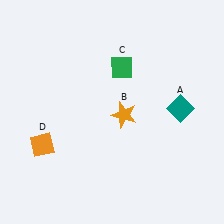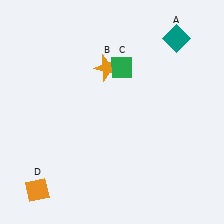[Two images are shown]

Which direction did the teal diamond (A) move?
The teal diamond (A) moved up.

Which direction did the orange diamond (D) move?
The orange diamond (D) moved down.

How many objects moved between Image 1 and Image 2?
3 objects moved between the two images.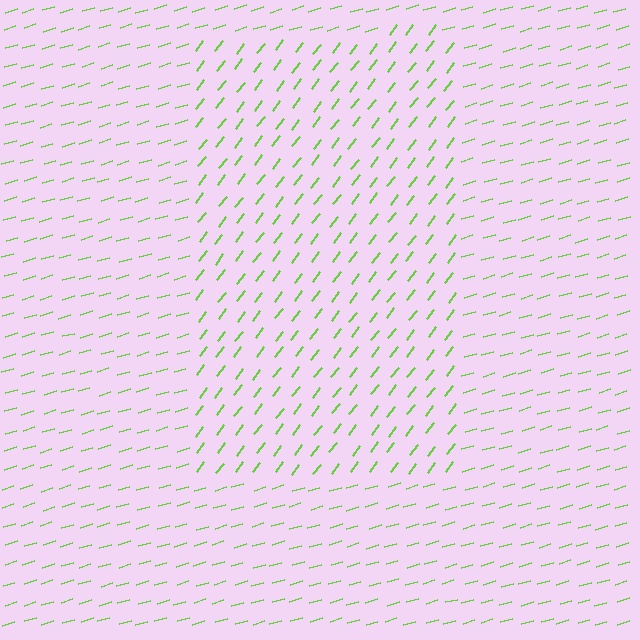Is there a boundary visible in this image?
Yes, there is a texture boundary formed by a change in line orientation.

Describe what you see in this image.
The image is filled with small lime line segments. A rectangle region in the image has lines oriented differently from the surrounding lines, creating a visible texture boundary.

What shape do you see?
I see a rectangle.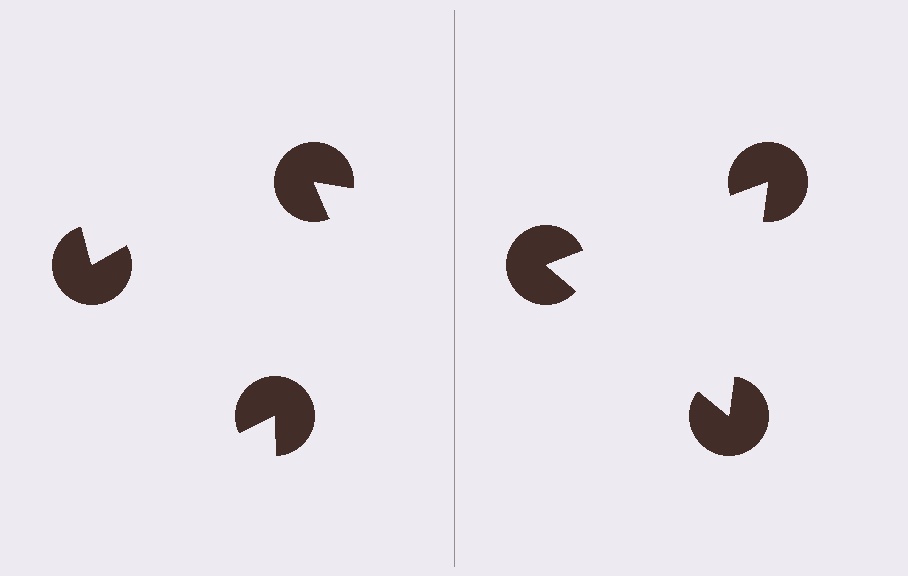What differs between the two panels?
The pac-man discs are positioned identically on both sides; only the wedge orientations differ. On the right they align to a triangle; on the left they are misaligned.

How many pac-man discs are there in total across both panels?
6 — 3 on each side.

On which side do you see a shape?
An illusory triangle appears on the right side. On the left side the wedge cuts are rotated, so no coherent shape forms.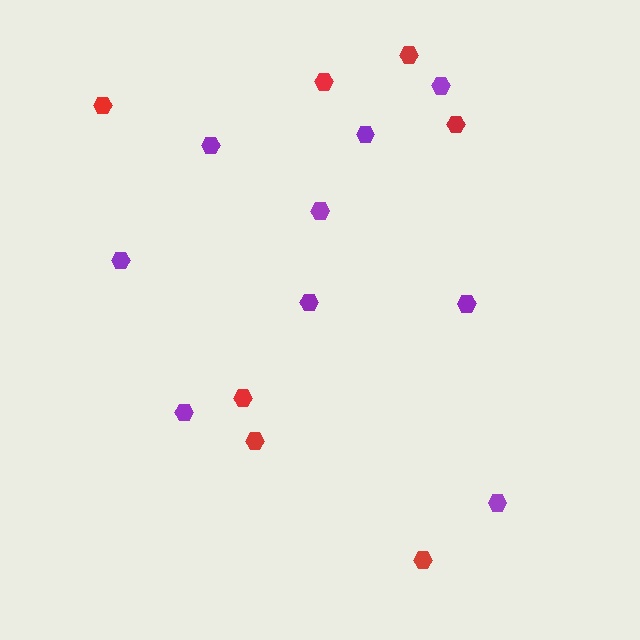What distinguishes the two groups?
There are 2 groups: one group of red hexagons (7) and one group of purple hexagons (9).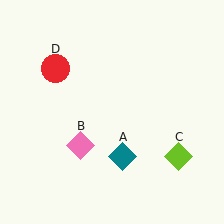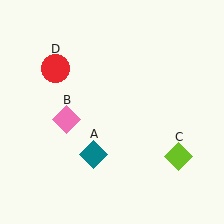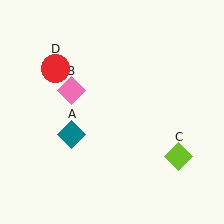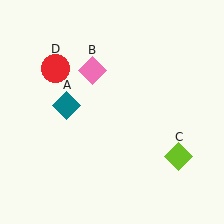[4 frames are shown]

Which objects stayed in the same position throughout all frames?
Lime diamond (object C) and red circle (object D) remained stationary.